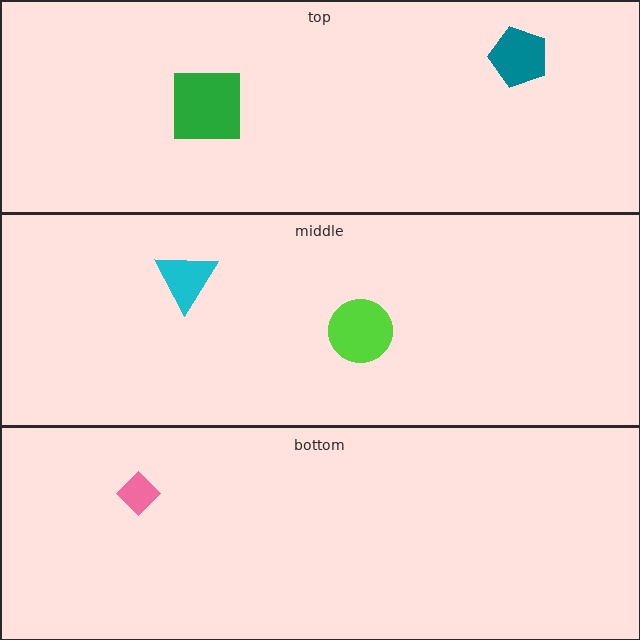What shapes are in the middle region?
The lime circle, the cyan triangle.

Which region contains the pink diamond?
The bottom region.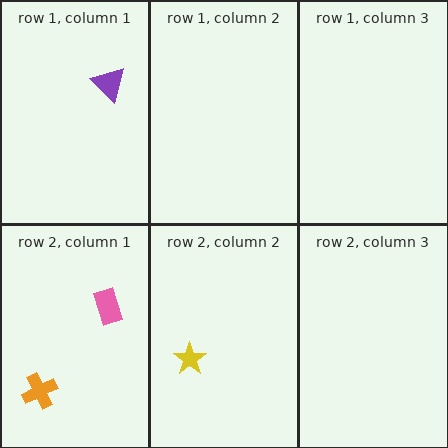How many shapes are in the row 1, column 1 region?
1.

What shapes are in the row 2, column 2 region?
The yellow star.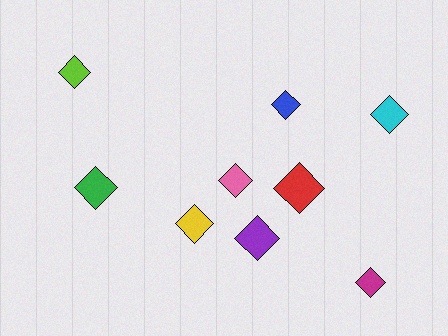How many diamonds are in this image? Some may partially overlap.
There are 9 diamonds.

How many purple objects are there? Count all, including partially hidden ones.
There is 1 purple object.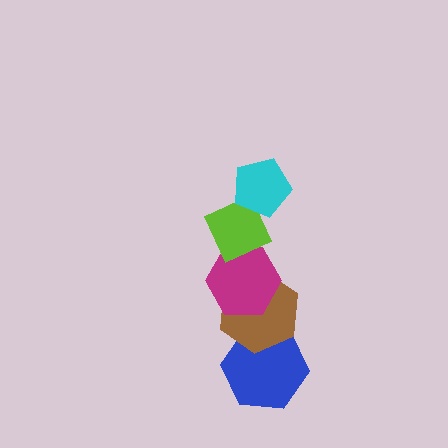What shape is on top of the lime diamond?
The cyan pentagon is on top of the lime diamond.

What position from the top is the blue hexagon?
The blue hexagon is 5th from the top.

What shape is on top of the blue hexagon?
The brown hexagon is on top of the blue hexagon.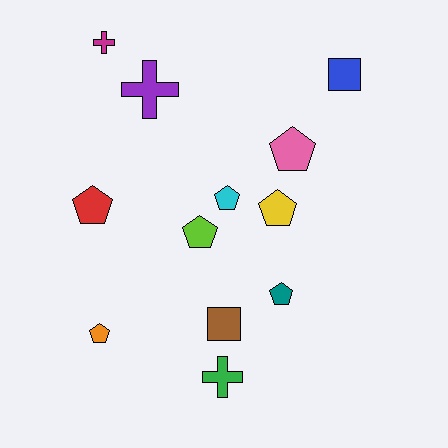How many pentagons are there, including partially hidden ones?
There are 7 pentagons.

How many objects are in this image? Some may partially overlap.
There are 12 objects.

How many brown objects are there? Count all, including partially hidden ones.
There is 1 brown object.